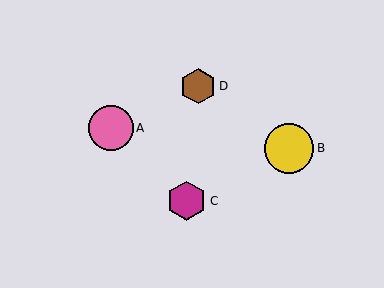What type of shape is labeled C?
Shape C is a magenta hexagon.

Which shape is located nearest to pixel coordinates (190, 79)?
The brown hexagon (labeled D) at (198, 86) is nearest to that location.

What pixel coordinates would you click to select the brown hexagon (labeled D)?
Click at (198, 86) to select the brown hexagon D.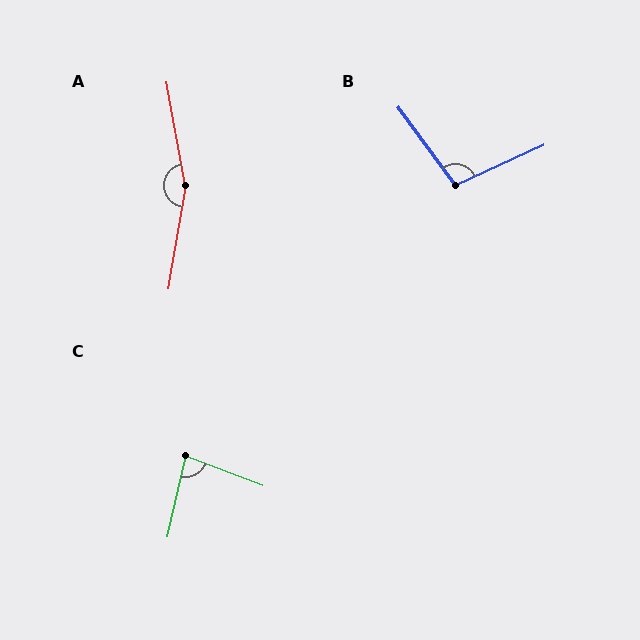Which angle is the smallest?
C, at approximately 82 degrees.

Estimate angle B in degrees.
Approximately 102 degrees.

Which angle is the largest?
A, at approximately 160 degrees.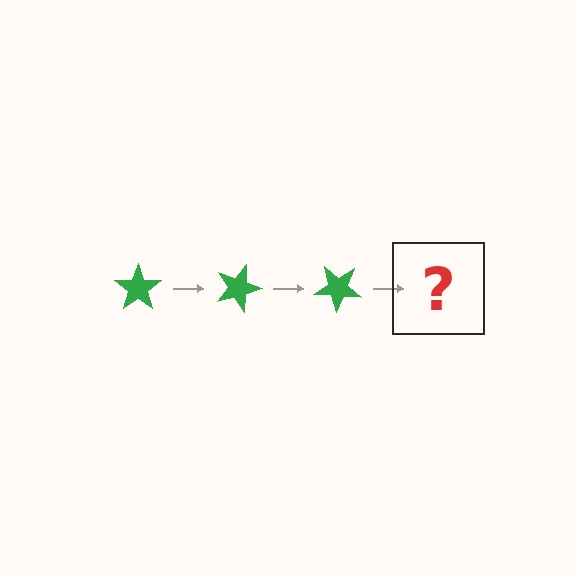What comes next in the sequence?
The next element should be a green star rotated 60 degrees.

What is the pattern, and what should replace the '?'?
The pattern is that the star rotates 20 degrees each step. The '?' should be a green star rotated 60 degrees.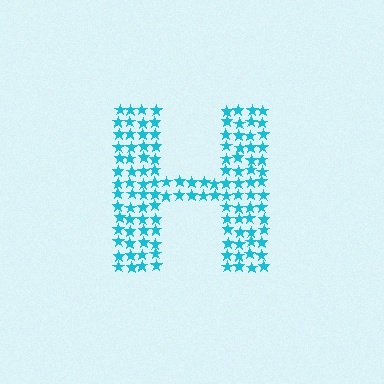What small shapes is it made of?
It is made of small stars.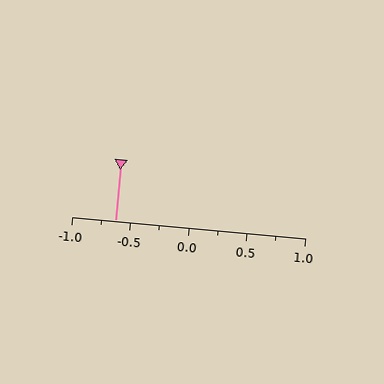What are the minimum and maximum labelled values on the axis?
The axis runs from -1.0 to 1.0.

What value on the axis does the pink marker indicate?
The marker indicates approximately -0.62.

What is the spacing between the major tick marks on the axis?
The major ticks are spaced 0.5 apart.